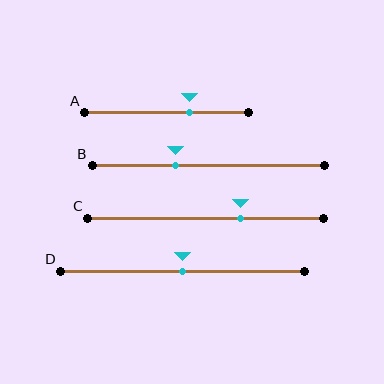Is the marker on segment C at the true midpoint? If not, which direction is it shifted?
No, the marker on segment C is shifted to the right by about 15% of the segment length.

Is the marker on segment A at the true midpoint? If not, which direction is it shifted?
No, the marker on segment A is shifted to the right by about 14% of the segment length.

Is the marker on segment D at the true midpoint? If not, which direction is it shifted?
Yes, the marker on segment D is at the true midpoint.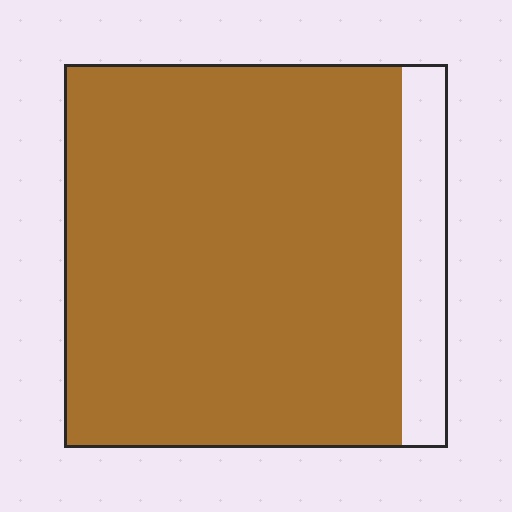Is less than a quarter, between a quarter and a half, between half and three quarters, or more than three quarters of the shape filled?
More than three quarters.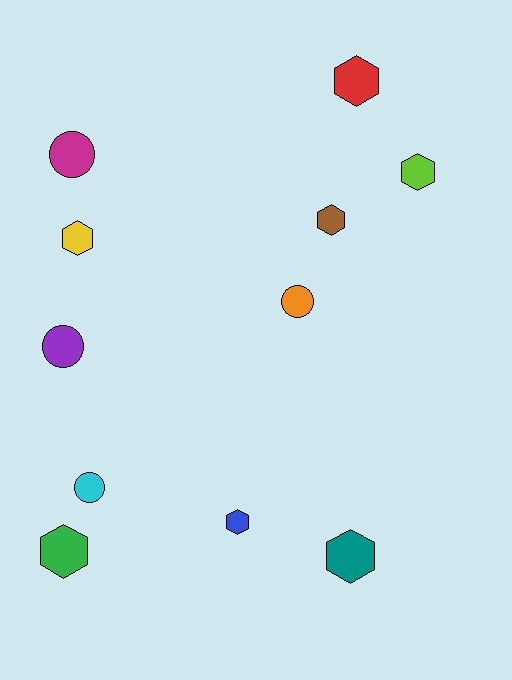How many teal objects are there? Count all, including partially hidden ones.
There is 1 teal object.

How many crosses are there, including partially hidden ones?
There are no crosses.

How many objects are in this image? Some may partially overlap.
There are 11 objects.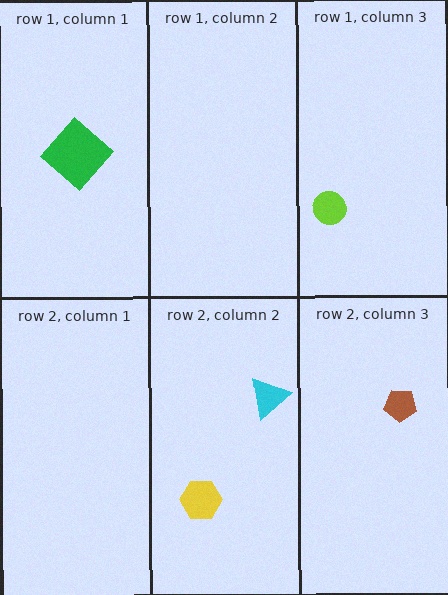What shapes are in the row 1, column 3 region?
The lime circle.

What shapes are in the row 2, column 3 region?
The brown pentagon.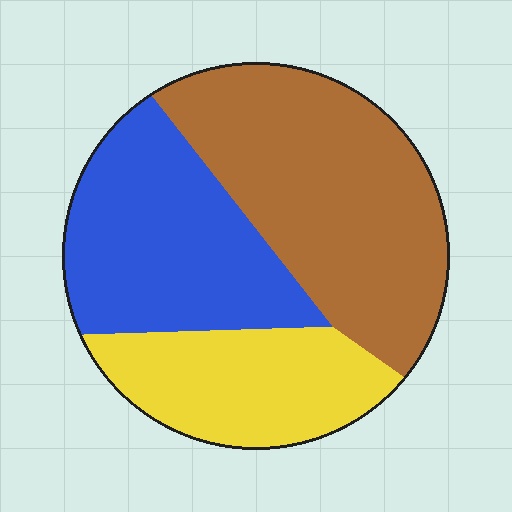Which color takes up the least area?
Yellow, at roughly 25%.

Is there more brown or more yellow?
Brown.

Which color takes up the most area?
Brown, at roughly 45%.